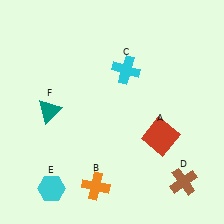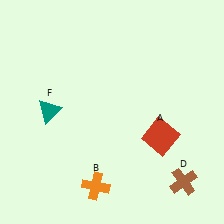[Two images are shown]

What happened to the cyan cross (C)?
The cyan cross (C) was removed in Image 2. It was in the top-right area of Image 1.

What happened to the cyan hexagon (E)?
The cyan hexagon (E) was removed in Image 2. It was in the bottom-left area of Image 1.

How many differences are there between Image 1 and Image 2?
There are 2 differences between the two images.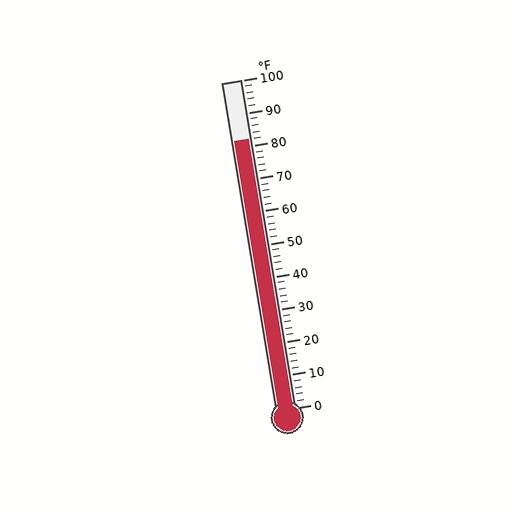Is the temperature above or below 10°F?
The temperature is above 10°F.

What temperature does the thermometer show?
The thermometer shows approximately 82°F.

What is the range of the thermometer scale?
The thermometer scale ranges from 0°F to 100°F.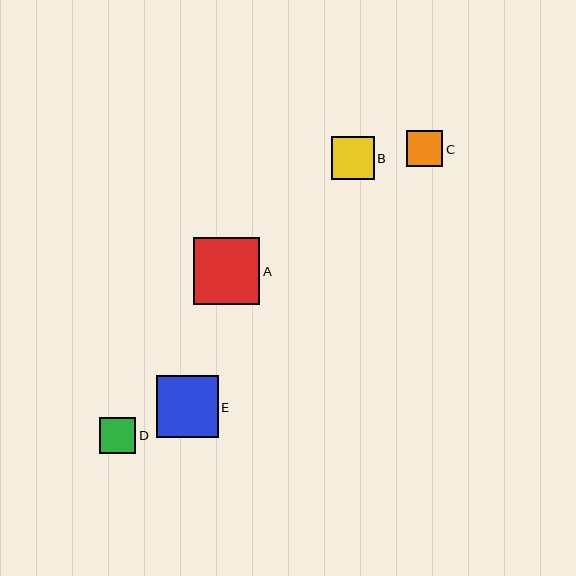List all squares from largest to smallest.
From largest to smallest: A, E, B, D, C.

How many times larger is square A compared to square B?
Square A is approximately 1.6 times the size of square B.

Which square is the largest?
Square A is the largest with a size of approximately 66 pixels.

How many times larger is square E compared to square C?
Square E is approximately 1.7 times the size of square C.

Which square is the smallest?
Square C is the smallest with a size of approximately 36 pixels.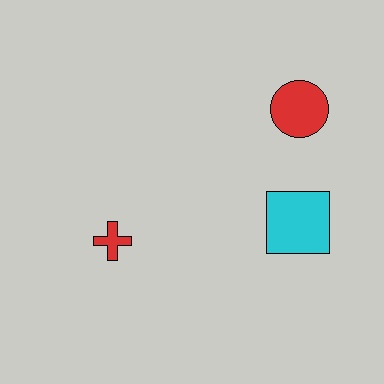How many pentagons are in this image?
There are no pentagons.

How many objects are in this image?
There are 3 objects.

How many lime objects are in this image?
There are no lime objects.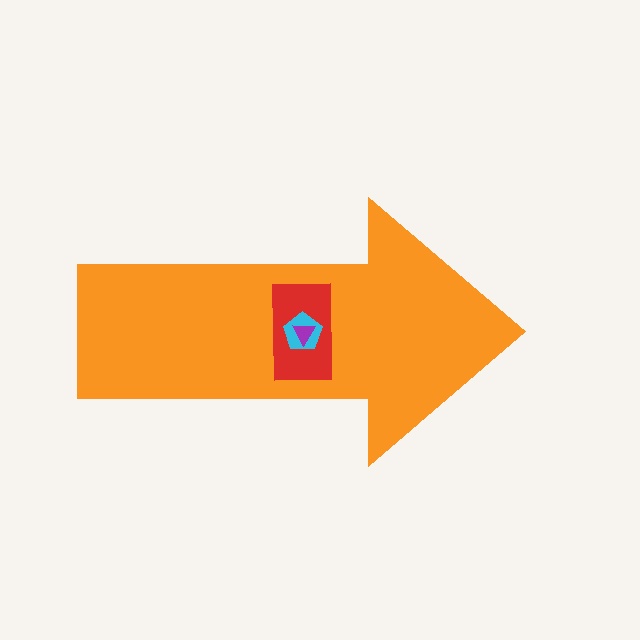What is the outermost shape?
The orange arrow.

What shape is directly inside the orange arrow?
The red rectangle.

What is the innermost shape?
The purple triangle.